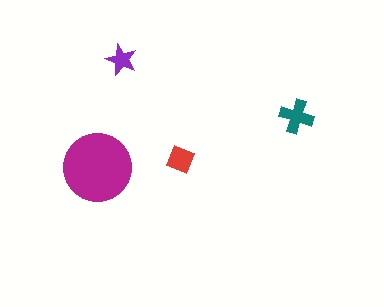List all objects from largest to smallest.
The magenta circle, the teal cross, the red diamond, the purple star.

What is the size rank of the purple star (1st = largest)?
4th.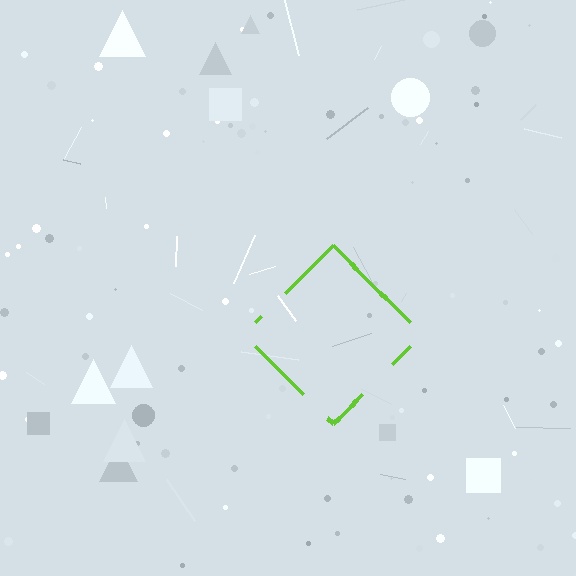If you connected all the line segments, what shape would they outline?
They would outline a diamond.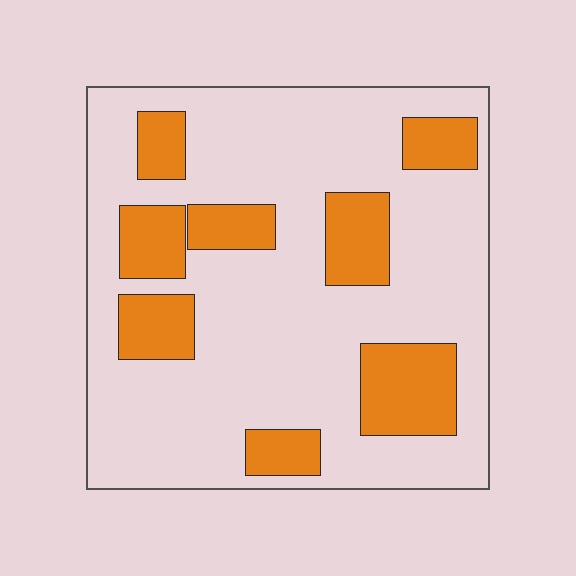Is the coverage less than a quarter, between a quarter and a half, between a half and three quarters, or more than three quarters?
Less than a quarter.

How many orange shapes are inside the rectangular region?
8.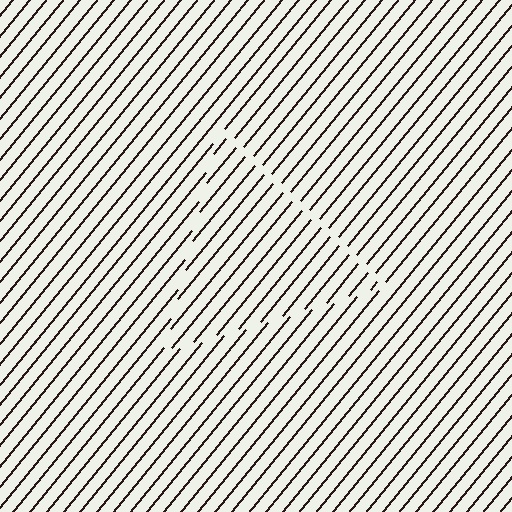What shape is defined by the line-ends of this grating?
An illusory triangle. The interior of the shape contains the same grating, shifted by half a period — the contour is defined by the phase discontinuity where line-ends from the inner and outer gratings abut.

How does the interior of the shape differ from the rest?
The interior of the shape contains the same grating, shifted by half a period — the contour is defined by the phase discontinuity where line-ends from the inner and outer gratings abut.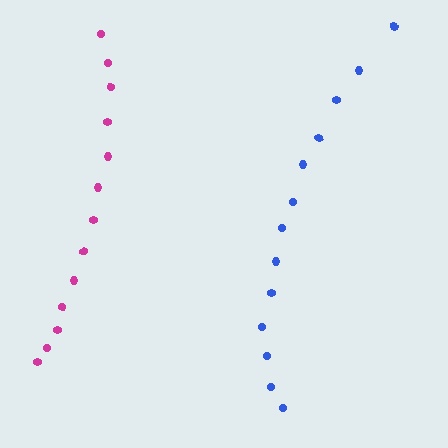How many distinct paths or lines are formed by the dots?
There are 2 distinct paths.